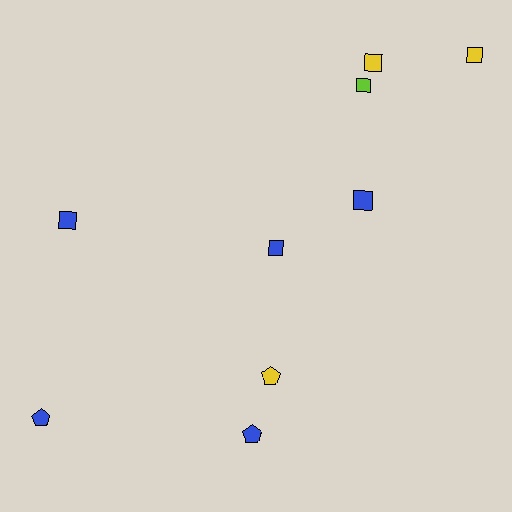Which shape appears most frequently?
Square, with 6 objects.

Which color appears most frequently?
Blue, with 5 objects.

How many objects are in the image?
There are 9 objects.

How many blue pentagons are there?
There are 2 blue pentagons.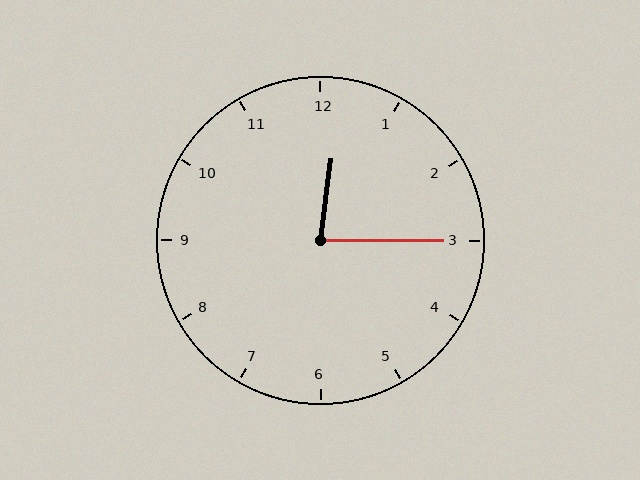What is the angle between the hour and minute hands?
Approximately 82 degrees.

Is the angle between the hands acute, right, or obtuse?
It is acute.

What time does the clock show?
12:15.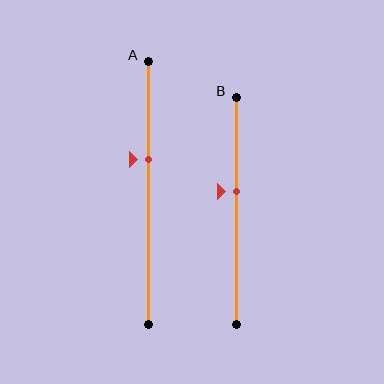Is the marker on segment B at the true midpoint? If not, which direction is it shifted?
No, the marker on segment B is shifted upward by about 9% of the segment length.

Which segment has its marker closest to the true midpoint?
Segment B has its marker closest to the true midpoint.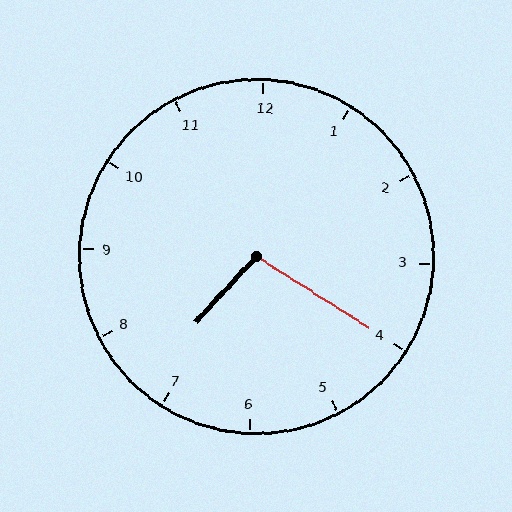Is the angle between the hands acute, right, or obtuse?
It is obtuse.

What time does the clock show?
7:20.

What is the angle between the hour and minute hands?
Approximately 100 degrees.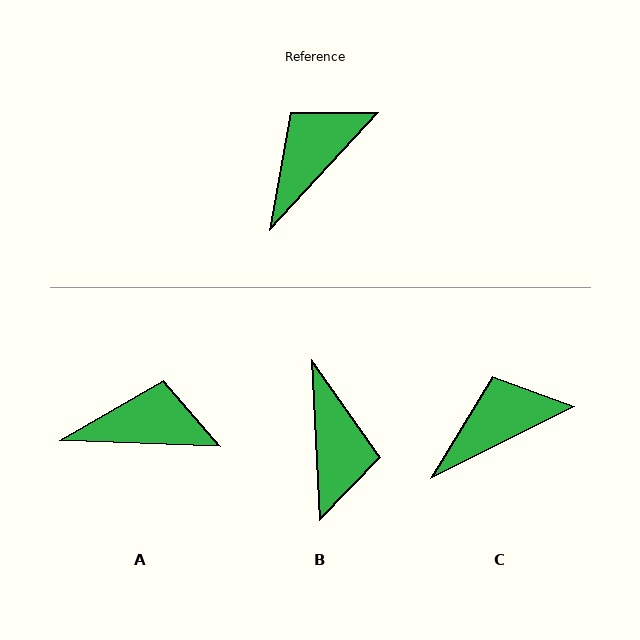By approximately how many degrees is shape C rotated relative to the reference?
Approximately 21 degrees clockwise.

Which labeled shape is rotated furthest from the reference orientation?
B, about 134 degrees away.